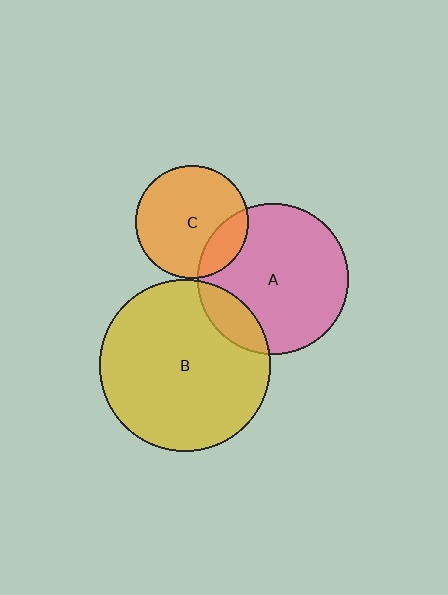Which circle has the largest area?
Circle B (yellow).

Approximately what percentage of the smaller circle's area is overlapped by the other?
Approximately 15%.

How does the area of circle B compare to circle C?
Approximately 2.3 times.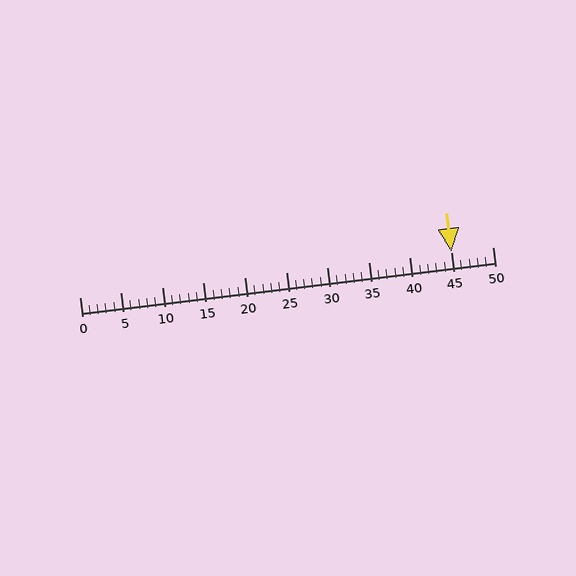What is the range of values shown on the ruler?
The ruler shows values from 0 to 50.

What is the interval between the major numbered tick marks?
The major tick marks are spaced 5 units apart.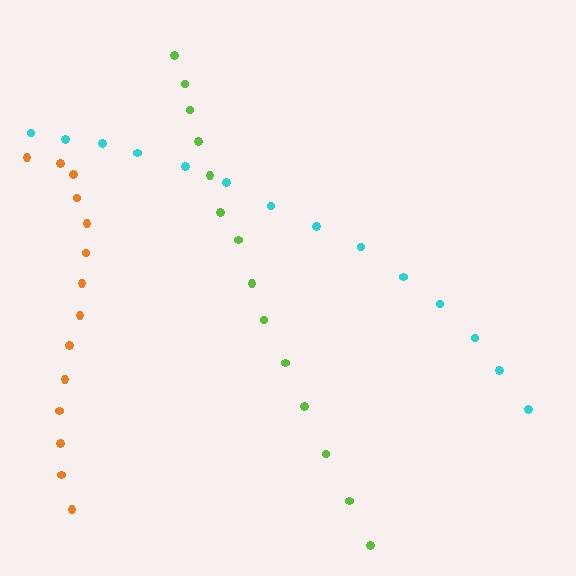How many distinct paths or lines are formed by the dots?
There are 3 distinct paths.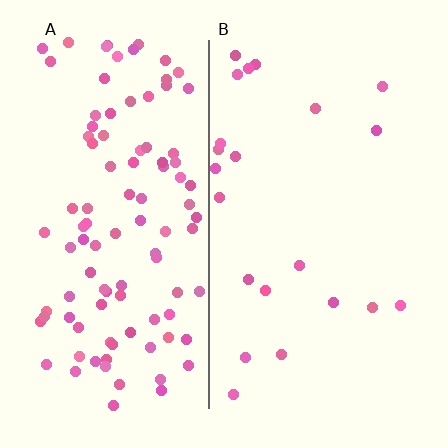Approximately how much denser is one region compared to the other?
Approximately 4.7× — region A over region B.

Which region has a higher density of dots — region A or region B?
A (the left).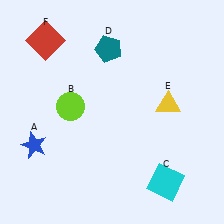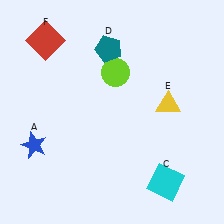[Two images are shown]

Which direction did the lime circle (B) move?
The lime circle (B) moved right.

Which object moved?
The lime circle (B) moved right.